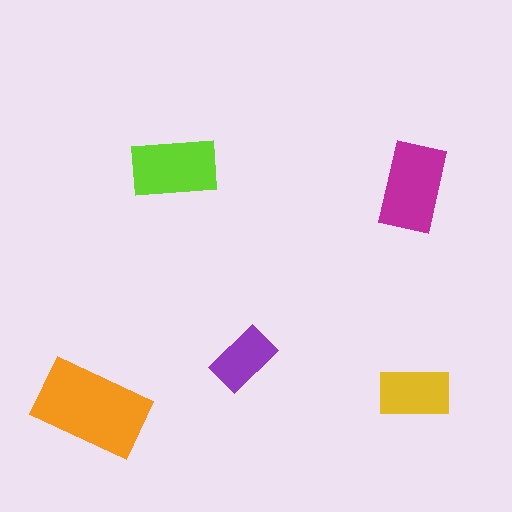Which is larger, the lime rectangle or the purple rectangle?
The lime one.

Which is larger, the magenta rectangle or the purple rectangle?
The magenta one.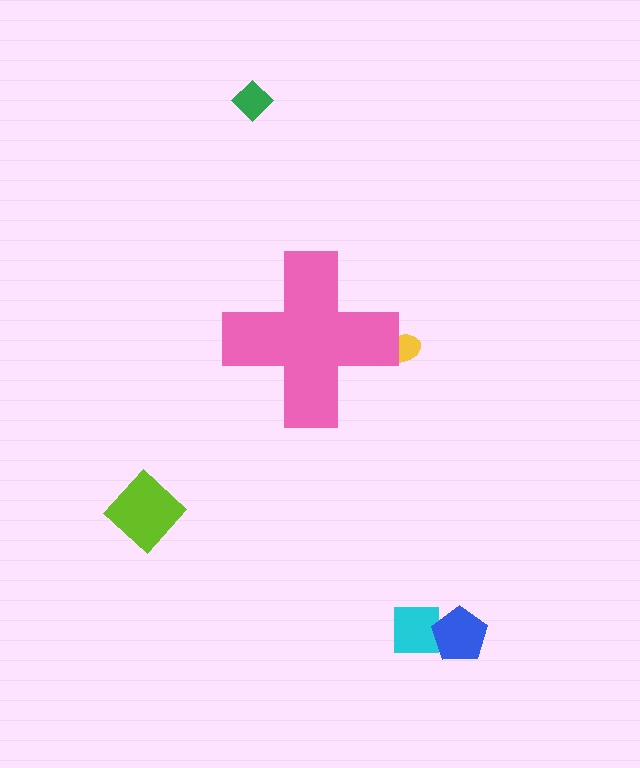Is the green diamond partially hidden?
No, the green diamond is fully visible.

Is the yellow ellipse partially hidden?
Yes, the yellow ellipse is partially hidden behind the pink cross.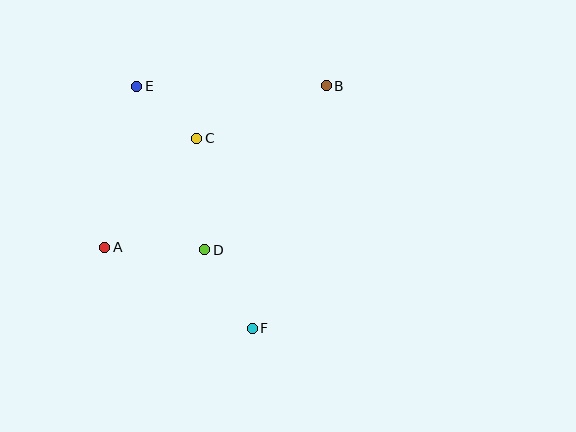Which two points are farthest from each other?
Points A and B are farthest from each other.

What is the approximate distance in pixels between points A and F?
The distance between A and F is approximately 168 pixels.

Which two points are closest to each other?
Points C and E are closest to each other.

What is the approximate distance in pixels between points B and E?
The distance between B and E is approximately 189 pixels.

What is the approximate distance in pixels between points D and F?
The distance between D and F is approximately 92 pixels.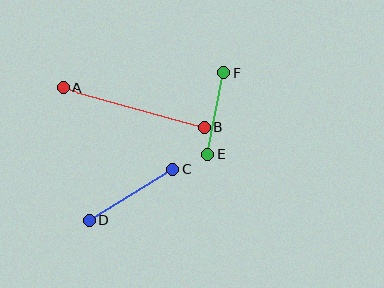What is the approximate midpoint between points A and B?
The midpoint is at approximately (134, 108) pixels.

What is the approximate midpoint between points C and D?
The midpoint is at approximately (131, 194) pixels.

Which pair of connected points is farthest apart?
Points A and B are farthest apart.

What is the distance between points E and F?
The distance is approximately 83 pixels.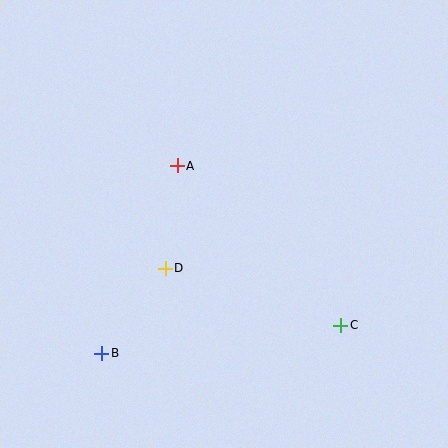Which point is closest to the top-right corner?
Point A is closest to the top-right corner.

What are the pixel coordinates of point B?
Point B is at (102, 353).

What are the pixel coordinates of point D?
Point D is at (165, 268).